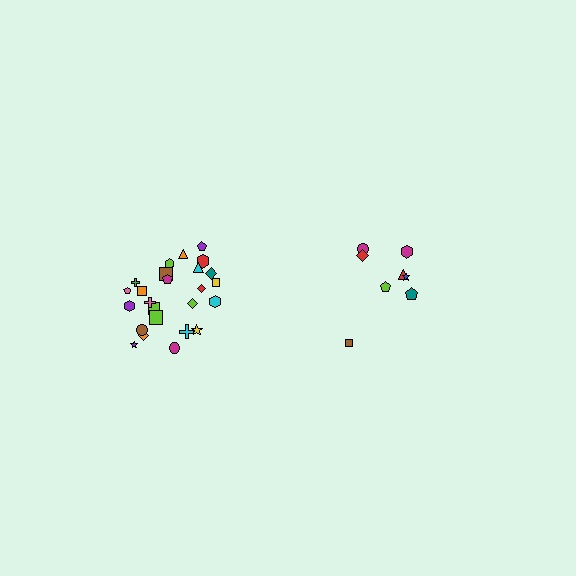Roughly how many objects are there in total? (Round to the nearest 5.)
Roughly 35 objects in total.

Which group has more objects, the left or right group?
The left group.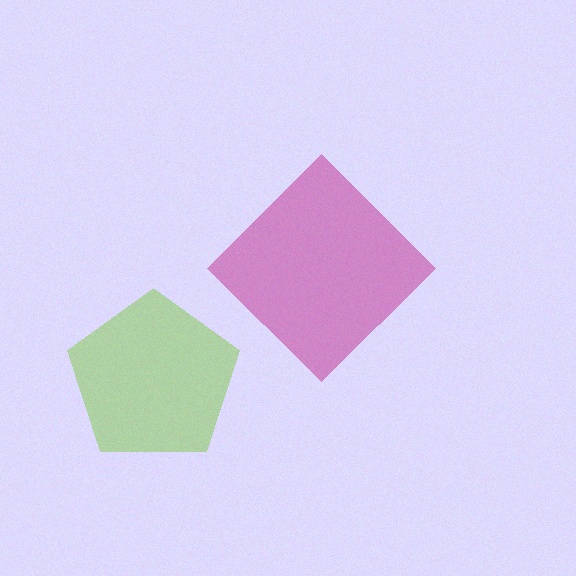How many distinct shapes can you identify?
There are 2 distinct shapes: a magenta diamond, a lime pentagon.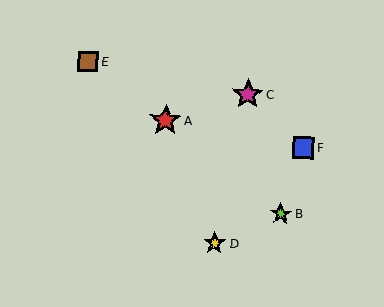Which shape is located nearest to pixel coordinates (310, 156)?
The blue square (labeled F) at (303, 148) is nearest to that location.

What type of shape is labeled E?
Shape E is a brown square.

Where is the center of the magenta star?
The center of the magenta star is at (248, 94).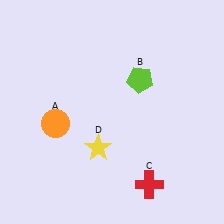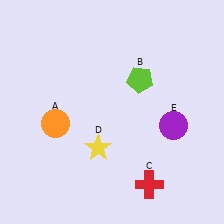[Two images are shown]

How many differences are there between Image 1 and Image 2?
There is 1 difference between the two images.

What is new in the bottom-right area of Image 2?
A purple circle (E) was added in the bottom-right area of Image 2.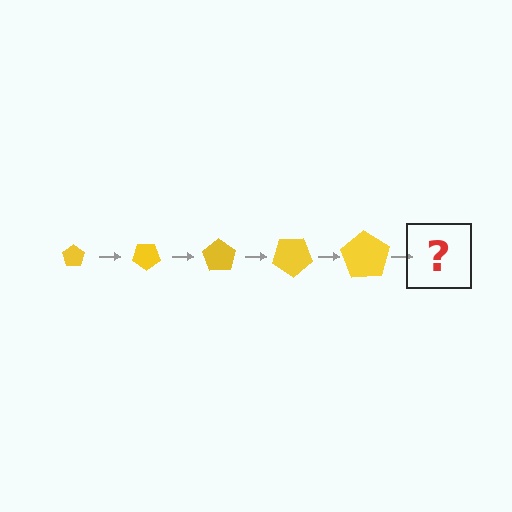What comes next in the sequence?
The next element should be a pentagon, larger than the previous one and rotated 175 degrees from the start.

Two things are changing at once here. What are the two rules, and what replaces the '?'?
The two rules are that the pentagon grows larger each step and it rotates 35 degrees each step. The '?' should be a pentagon, larger than the previous one and rotated 175 degrees from the start.